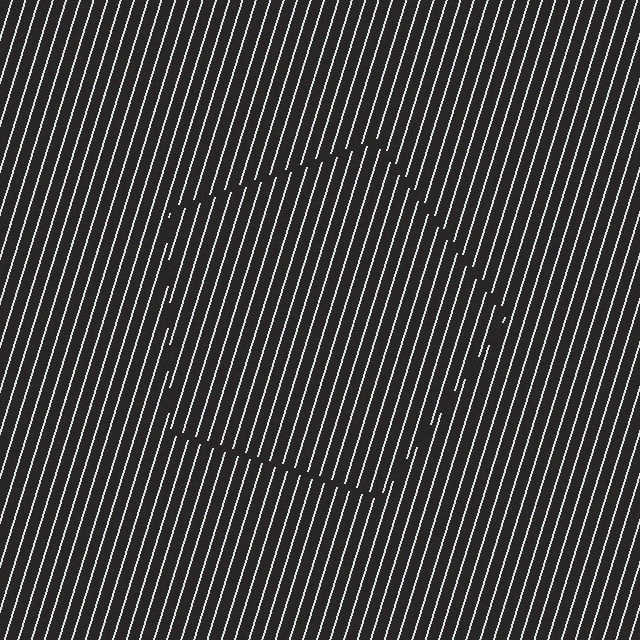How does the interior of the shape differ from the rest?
The interior of the shape contains the same grating, shifted by half a period — the contour is defined by the phase discontinuity where line-ends from the inner and outer gratings abut.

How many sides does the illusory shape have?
5 sides — the line-ends trace a pentagon.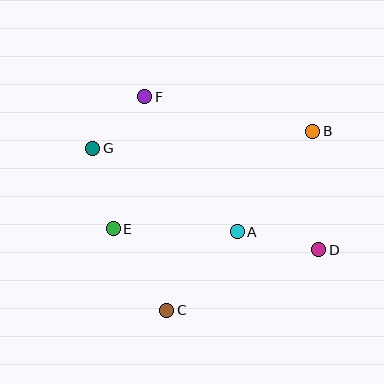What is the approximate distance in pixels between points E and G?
The distance between E and G is approximately 83 pixels.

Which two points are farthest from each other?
Points D and G are farthest from each other.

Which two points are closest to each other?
Points F and G are closest to each other.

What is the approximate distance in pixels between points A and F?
The distance between A and F is approximately 164 pixels.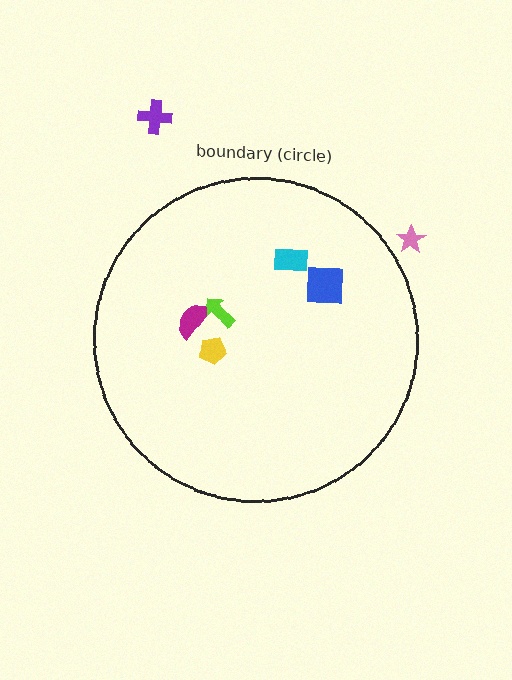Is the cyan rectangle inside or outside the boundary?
Inside.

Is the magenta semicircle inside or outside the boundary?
Inside.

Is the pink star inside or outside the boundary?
Outside.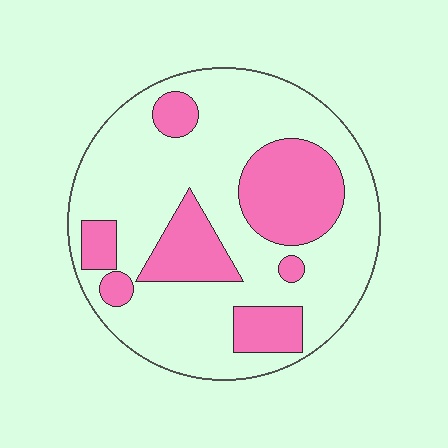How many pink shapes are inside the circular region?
7.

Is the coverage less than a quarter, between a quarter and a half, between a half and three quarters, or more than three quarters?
Between a quarter and a half.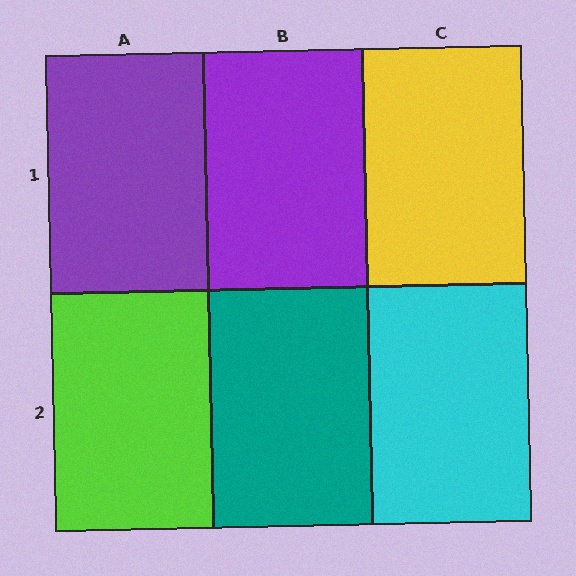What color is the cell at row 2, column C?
Cyan.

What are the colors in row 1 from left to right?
Purple, purple, yellow.